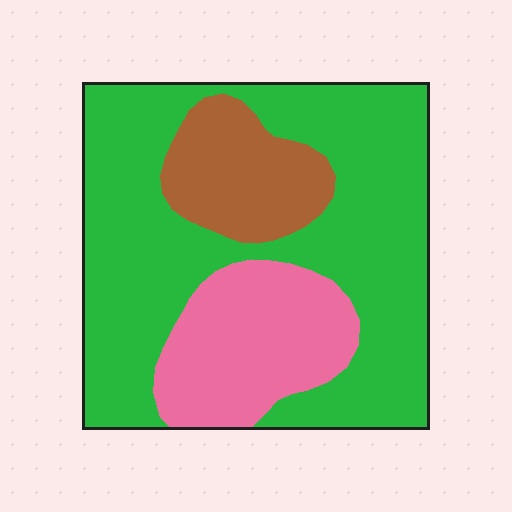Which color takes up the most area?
Green, at roughly 65%.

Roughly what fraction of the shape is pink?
Pink covers roughly 20% of the shape.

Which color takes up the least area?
Brown, at roughly 15%.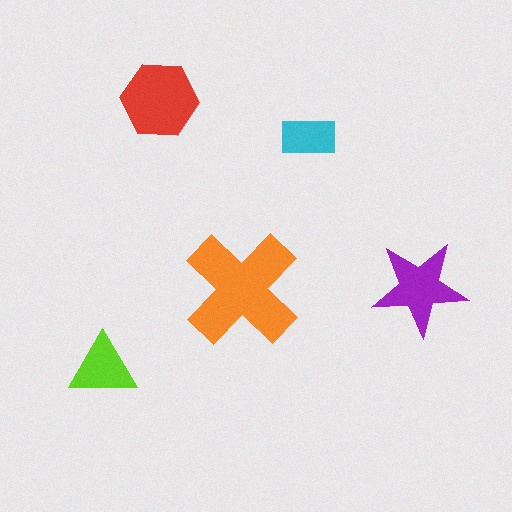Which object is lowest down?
The lime triangle is bottommost.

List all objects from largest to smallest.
The orange cross, the red hexagon, the purple star, the lime triangle, the cyan rectangle.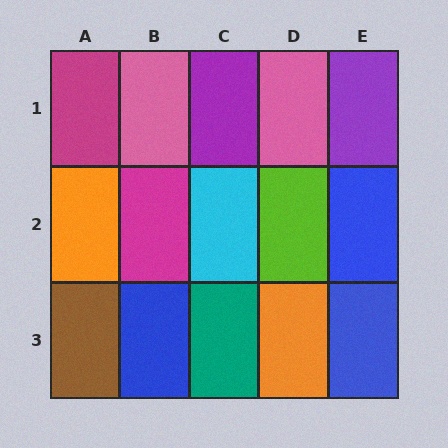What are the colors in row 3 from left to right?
Brown, blue, teal, orange, blue.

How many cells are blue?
3 cells are blue.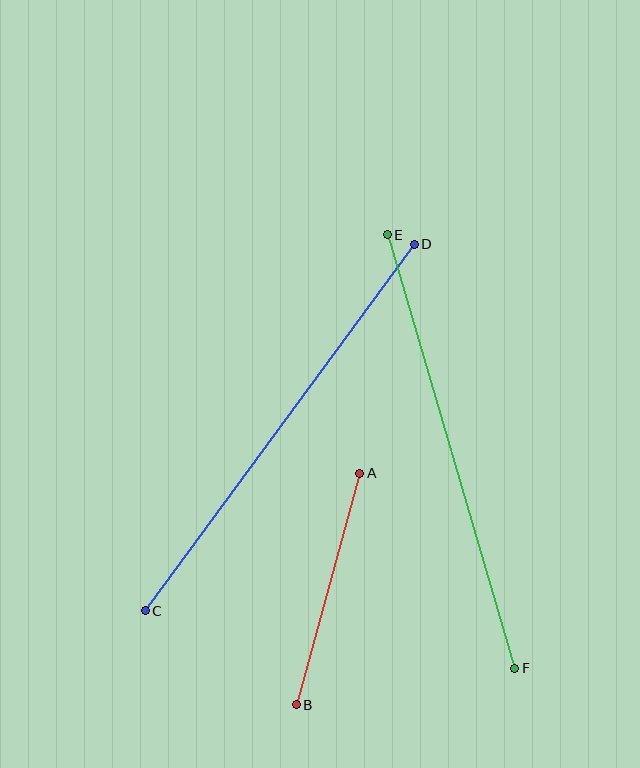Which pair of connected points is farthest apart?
Points C and D are farthest apart.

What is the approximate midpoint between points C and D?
The midpoint is at approximately (280, 428) pixels.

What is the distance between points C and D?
The distance is approximately 455 pixels.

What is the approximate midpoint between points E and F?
The midpoint is at approximately (451, 452) pixels.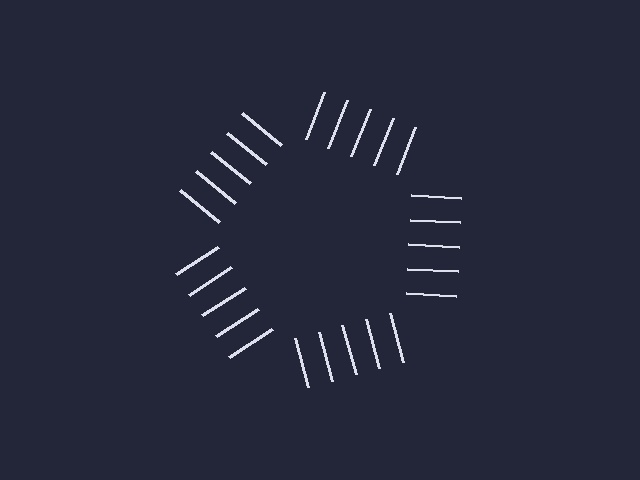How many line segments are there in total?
25 — 5 along each of the 5 edges.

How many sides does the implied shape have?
5 sides — the line-ends trace a pentagon.